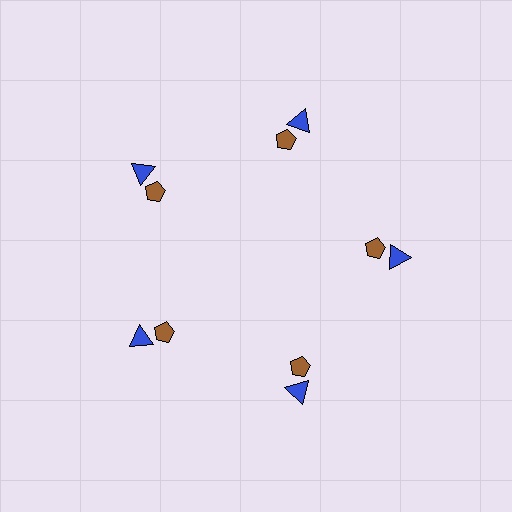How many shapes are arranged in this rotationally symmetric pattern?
There are 10 shapes, arranged in 5 groups of 2.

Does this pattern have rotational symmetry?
Yes, this pattern has 5-fold rotational symmetry. It looks the same after rotating 72 degrees around the center.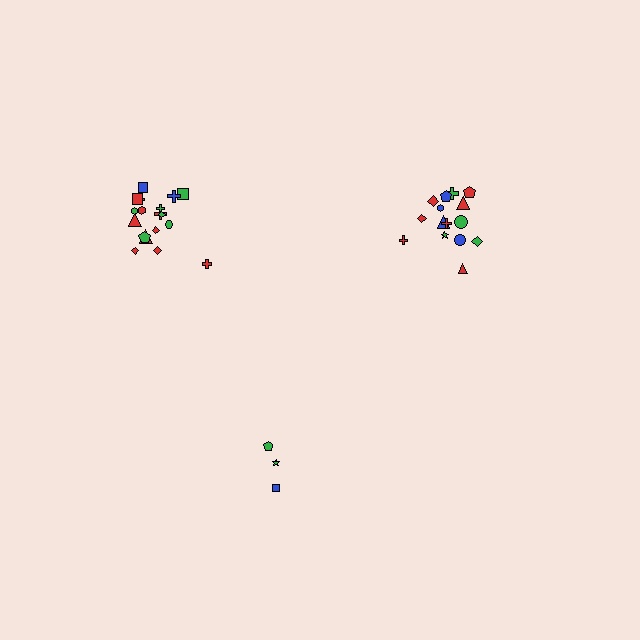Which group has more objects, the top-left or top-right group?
The top-left group.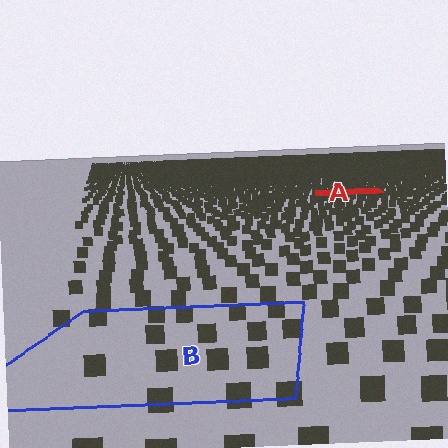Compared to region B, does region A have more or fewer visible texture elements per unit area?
Region A has more texture elements per unit area — they are packed more densely because it is farther away.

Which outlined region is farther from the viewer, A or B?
Region A is farther from the viewer — the texture elements inside it appear smaller and more densely packed.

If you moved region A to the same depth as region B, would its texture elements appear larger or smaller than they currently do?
They would appear larger. At a closer depth, the same texture elements are projected at a bigger on-screen size.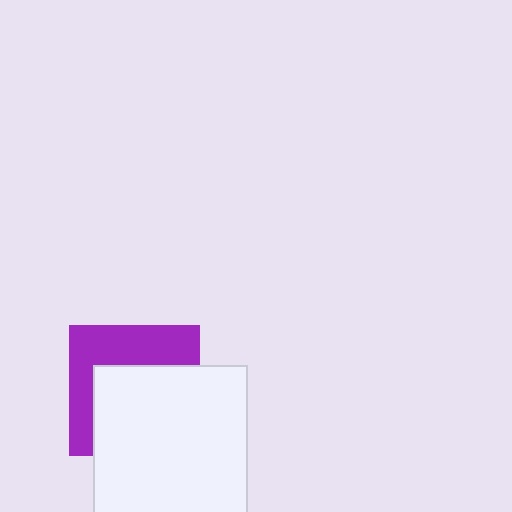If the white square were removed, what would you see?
You would see the complete purple square.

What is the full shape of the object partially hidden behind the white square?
The partially hidden object is a purple square.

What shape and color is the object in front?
The object in front is a white square.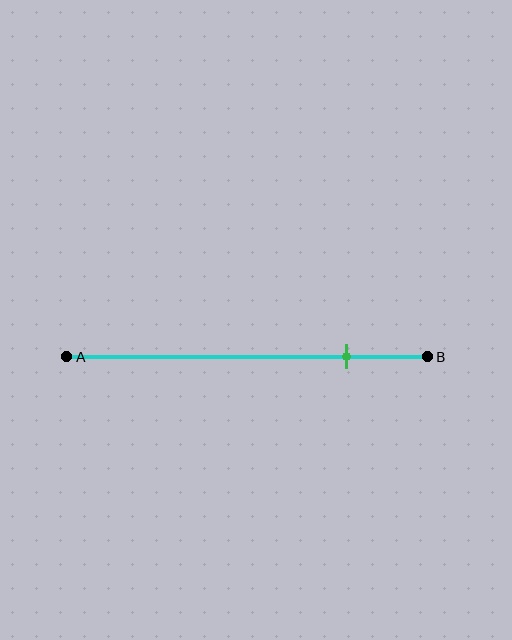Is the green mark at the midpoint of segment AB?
No, the mark is at about 80% from A, not at the 50% midpoint.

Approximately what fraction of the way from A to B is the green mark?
The green mark is approximately 80% of the way from A to B.